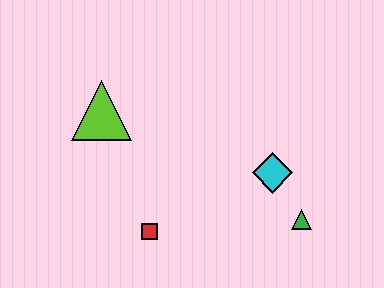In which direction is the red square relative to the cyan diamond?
The red square is to the left of the cyan diamond.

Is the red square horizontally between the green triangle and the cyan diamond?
No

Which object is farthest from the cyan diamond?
The lime triangle is farthest from the cyan diamond.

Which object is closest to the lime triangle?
The red square is closest to the lime triangle.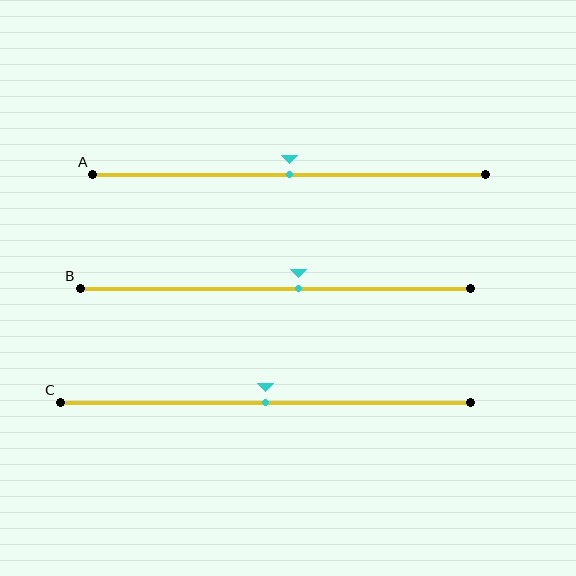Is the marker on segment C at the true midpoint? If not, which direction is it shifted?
Yes, the marker on segment C is at the true midpoint.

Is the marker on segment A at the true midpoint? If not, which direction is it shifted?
Yes, the marker on segment A is at the true midpoint.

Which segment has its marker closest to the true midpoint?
Segment A has its marker closest to the true midpoint.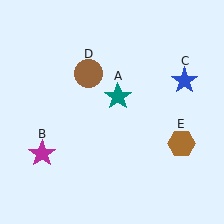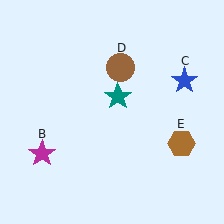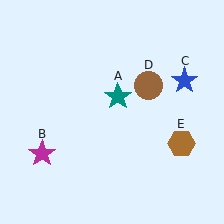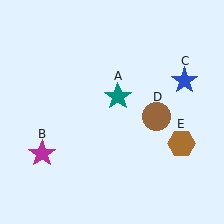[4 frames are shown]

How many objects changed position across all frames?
1 object changed position: brown circle (object D).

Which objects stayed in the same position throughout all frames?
Teal star (object A) and magenta star (object B) and blue star (object C) and brown hexagon (object E) remained stationary.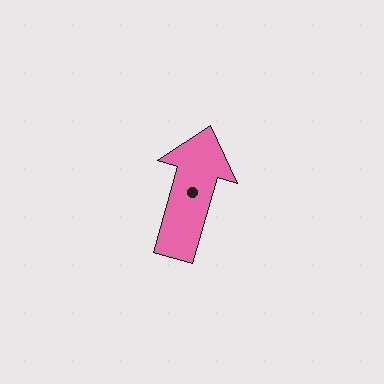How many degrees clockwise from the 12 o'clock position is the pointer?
Approximately 16 degrees.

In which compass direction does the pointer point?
North.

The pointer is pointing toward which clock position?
Roughly 1 o'clock.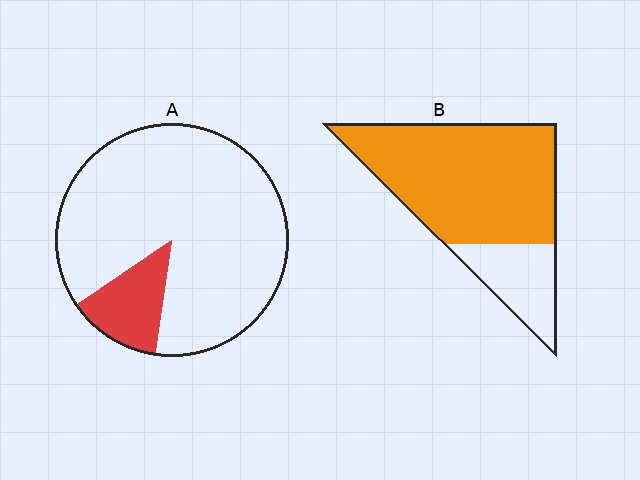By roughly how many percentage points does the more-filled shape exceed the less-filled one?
By roughly 65 percentage points (B over A).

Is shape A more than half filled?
No.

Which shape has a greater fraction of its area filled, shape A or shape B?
Shape B.